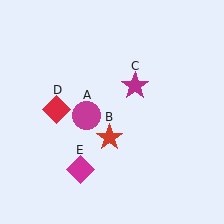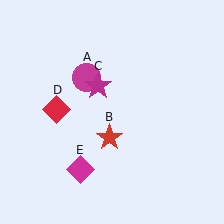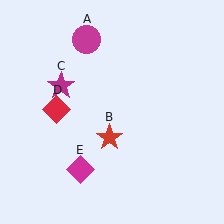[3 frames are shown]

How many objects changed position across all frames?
2 objects changed position: magenta circle (object A), magenta star (object C).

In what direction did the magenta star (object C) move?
The magenta star (object C) moved left.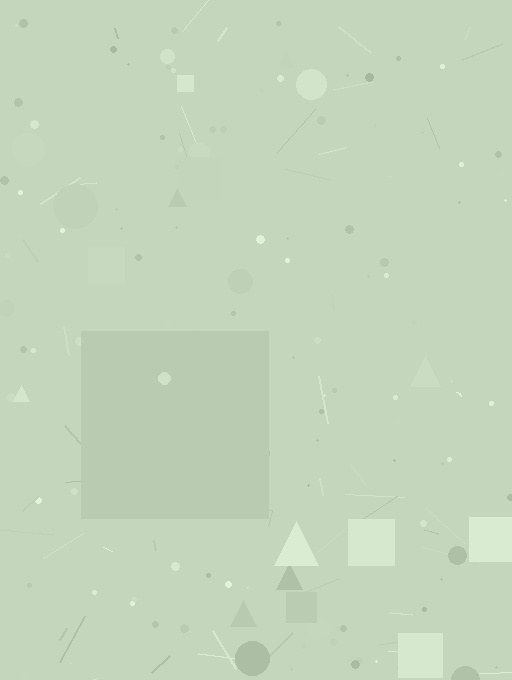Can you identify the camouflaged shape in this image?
The camouflaged shape is a square.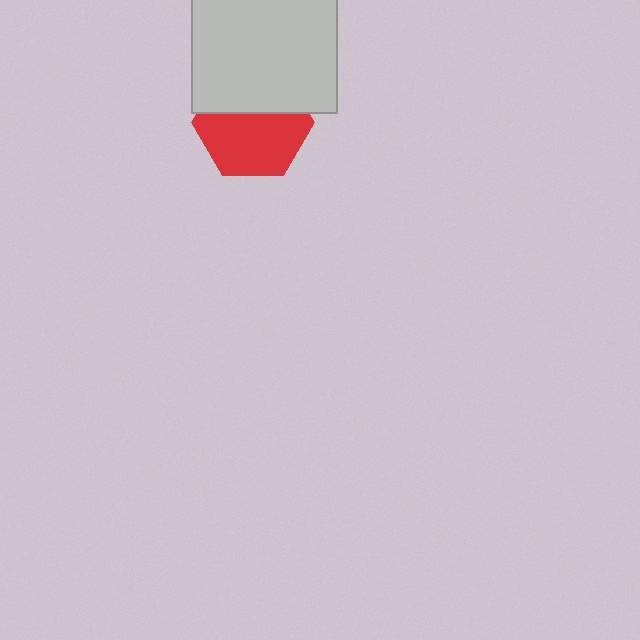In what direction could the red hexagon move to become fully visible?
The red hexagon could move down. That would shift it out from behind the light gray square entirely.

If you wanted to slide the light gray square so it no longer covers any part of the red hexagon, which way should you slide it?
Slide it up — that is the most direct way to separate the two shapes.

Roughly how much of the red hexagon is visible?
About half of it is visible (roughly 61%).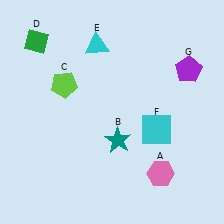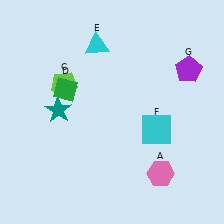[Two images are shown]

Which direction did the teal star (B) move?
The teal star (B) moved left.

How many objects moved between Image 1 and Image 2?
2 objects moved between the two images.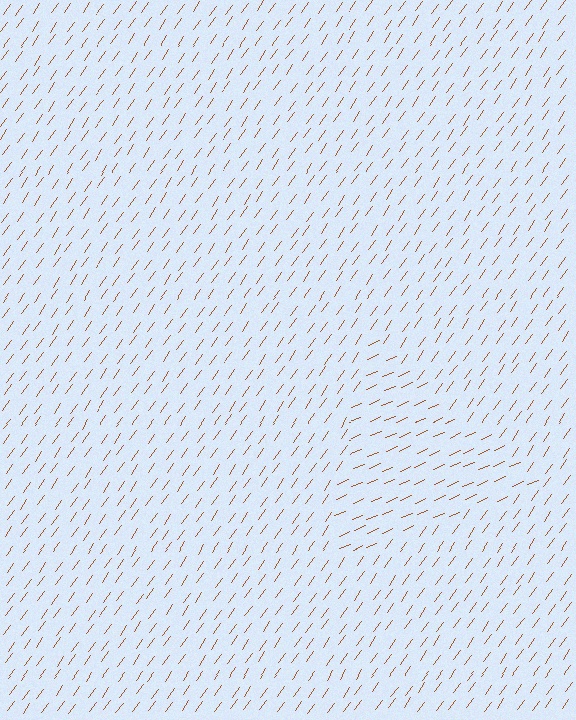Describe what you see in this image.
The image is filled with small brown line segments. A triangle region in the image has lines oriented differently from the surrounding lines, creating a visible texture boundary.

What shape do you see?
I see a triangle.